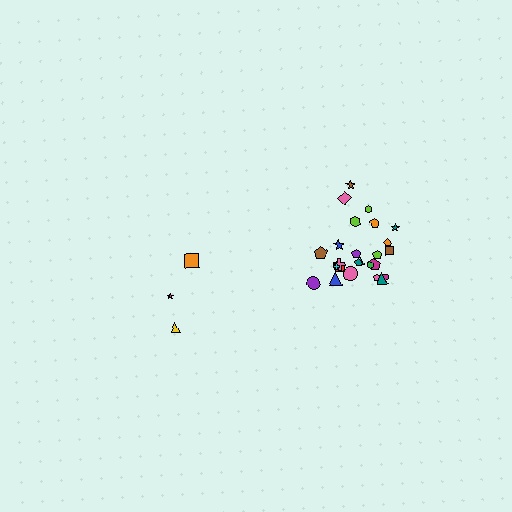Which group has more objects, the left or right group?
The right group.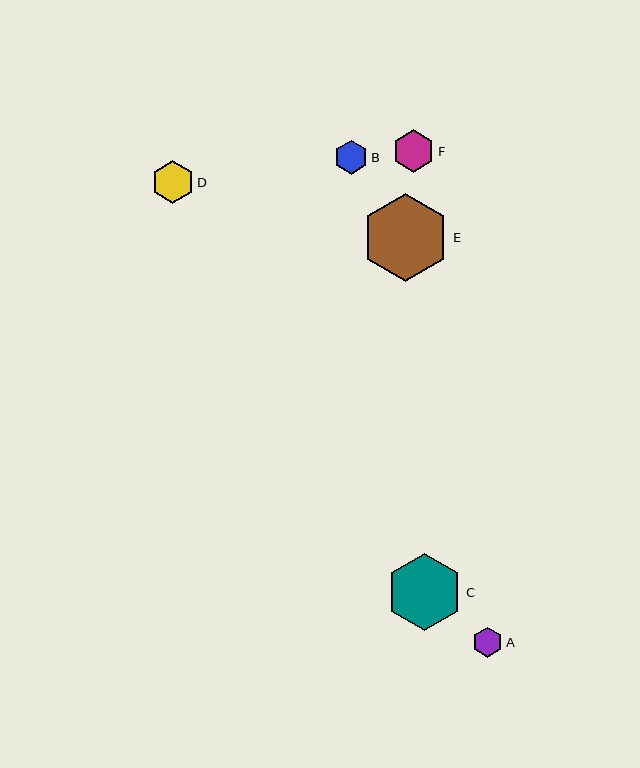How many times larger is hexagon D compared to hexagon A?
Hexagon D is approximately 1.4 times the size of hexagon A.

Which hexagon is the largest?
Hexagon E is the largest with a size of approximately 88 pixels.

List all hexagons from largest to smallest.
From largest to smallest: E, C, F, D, B, A.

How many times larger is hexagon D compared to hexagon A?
Hexagon D is approximately 1.4 times the size of hexagon A.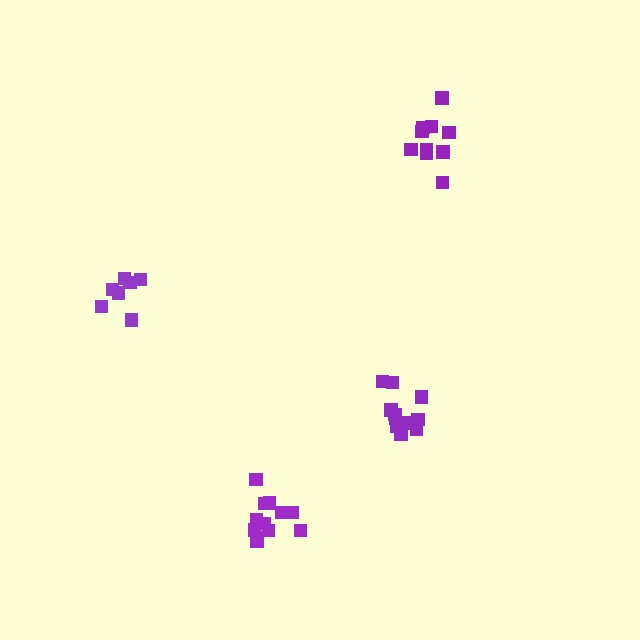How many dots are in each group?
Group 1: 10 dots, Group 2: 7 dots, Group 3: 11 dots, Group 4: 12 dots (40 total).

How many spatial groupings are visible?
There are 4 spatial groupings.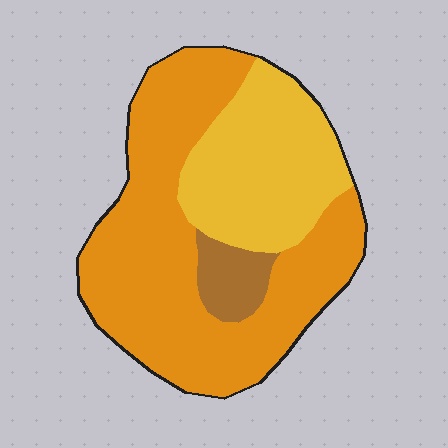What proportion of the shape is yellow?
Yellow takes up about one third (1/3) of the shape.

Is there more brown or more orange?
Orange.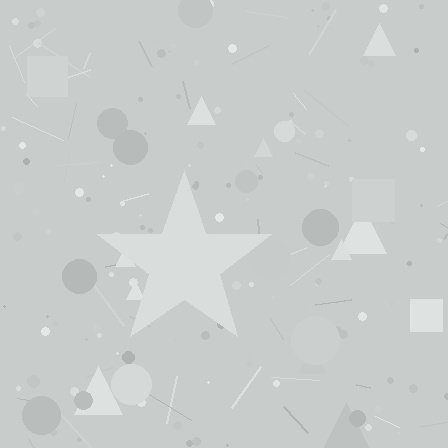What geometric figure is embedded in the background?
A star is embedded in the background.